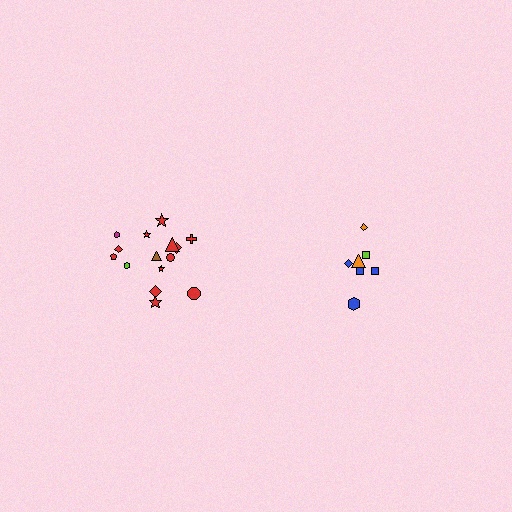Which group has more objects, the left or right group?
The left group.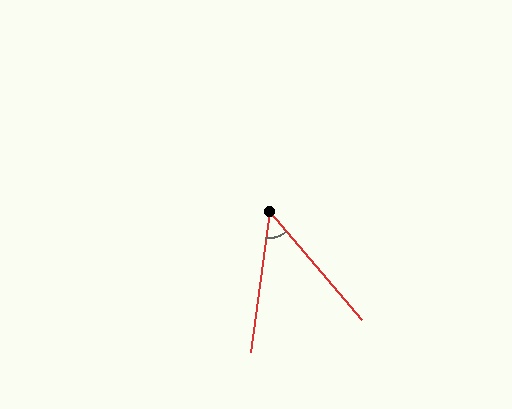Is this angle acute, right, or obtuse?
It is acute.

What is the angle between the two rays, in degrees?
Approximately 48 degrees.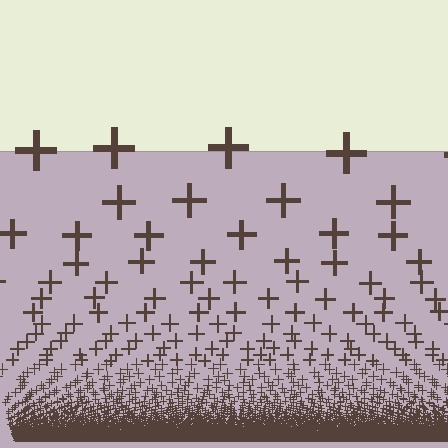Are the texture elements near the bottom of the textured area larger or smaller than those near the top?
Smaller. The gradient is inverted — elements near the bottom are smaller and denser.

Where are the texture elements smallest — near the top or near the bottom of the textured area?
Near the bottom.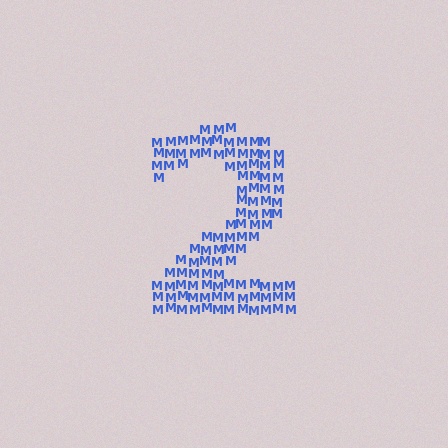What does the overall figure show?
The overall figure shows the digit 2.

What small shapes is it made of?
It is made of small letter M's.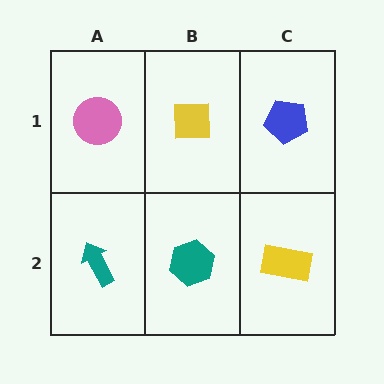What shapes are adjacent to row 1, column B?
A teal hexagon (row 2, column B), a pink circle (row 1, column A), a blue pentagon (row 1, column C).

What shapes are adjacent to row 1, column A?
A teal arrow (row 2, column A), a yellow square (row 1, column B).